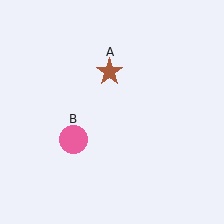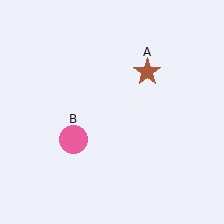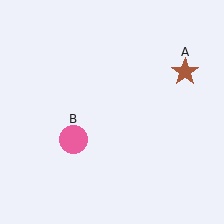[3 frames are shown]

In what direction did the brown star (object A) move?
The brown star (object A) moved right.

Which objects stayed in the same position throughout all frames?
Pink circle (object B) remained stationary.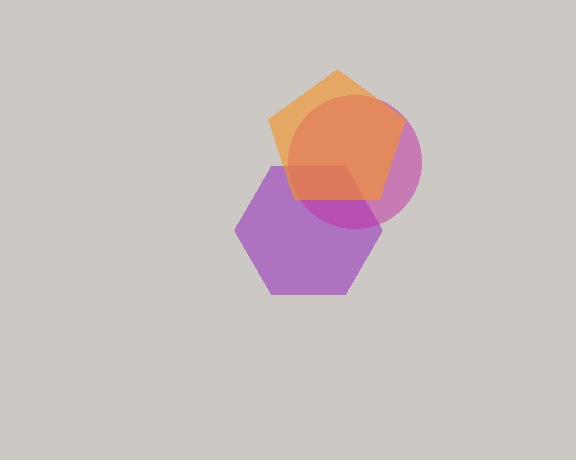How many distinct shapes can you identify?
There are 3 distinct shapes: a purple hexagon, a magenta circle, an orange pentagon.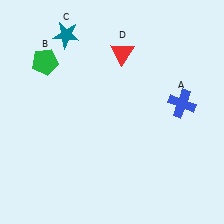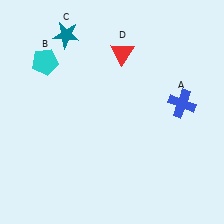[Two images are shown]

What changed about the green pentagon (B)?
In Image 1, B is green. In Image 2, it changed to cyan.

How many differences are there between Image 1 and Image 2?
There is 1 difference between the two images.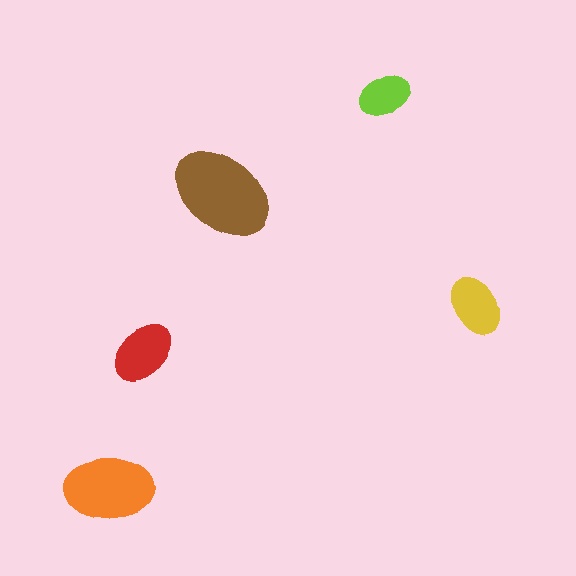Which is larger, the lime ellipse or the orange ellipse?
The orange one.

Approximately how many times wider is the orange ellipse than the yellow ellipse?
About 1.5 times wider.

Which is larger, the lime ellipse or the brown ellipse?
The brown one.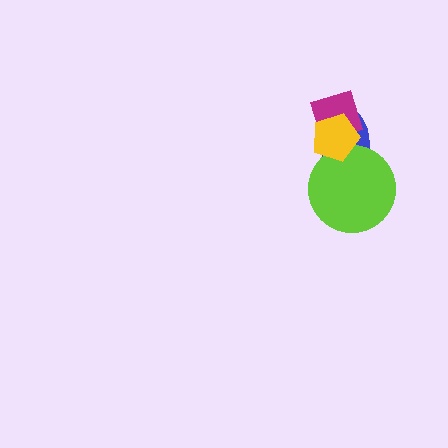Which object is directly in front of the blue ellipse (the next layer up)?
The lime circle is directly in front of the blue ellipse.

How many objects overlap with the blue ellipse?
3 objects overlap with the blue ellipse.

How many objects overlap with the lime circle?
2 objects overlap with the lime circle.